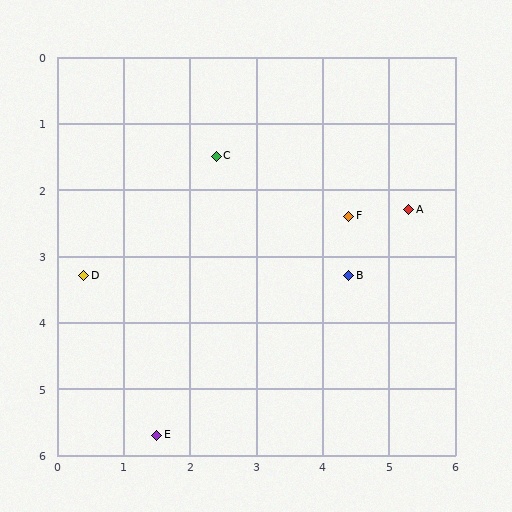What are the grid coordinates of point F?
Point F is at approximately (4.4, 2.4).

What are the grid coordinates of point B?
Point B is at approximately (4.4, 3.3).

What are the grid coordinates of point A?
Point A is at approximately (5.3, 2.3).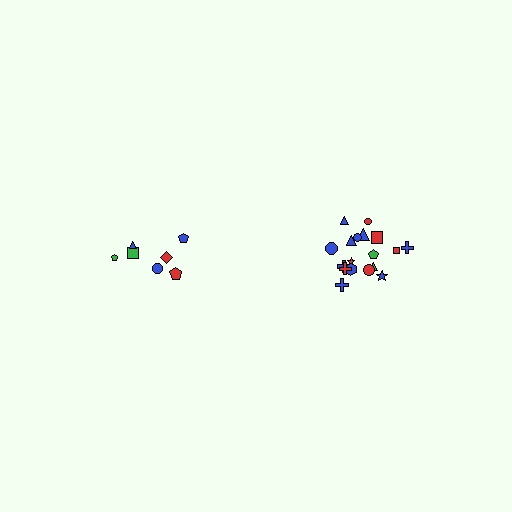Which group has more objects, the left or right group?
The right group.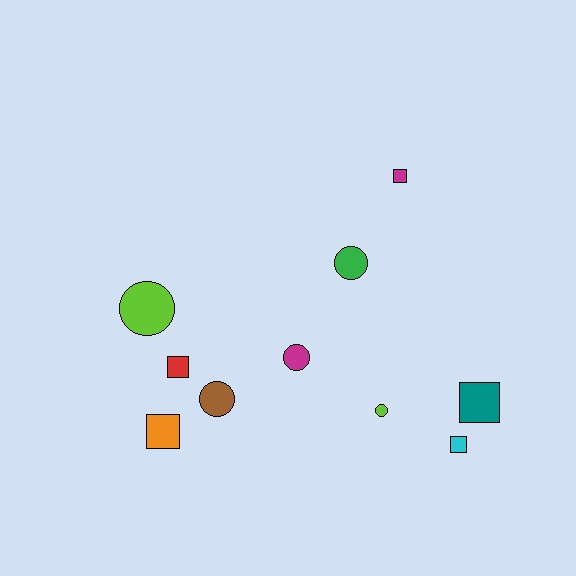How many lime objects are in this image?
There are 2 lime objects.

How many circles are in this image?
There are 5 circles.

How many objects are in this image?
There are 10 objects.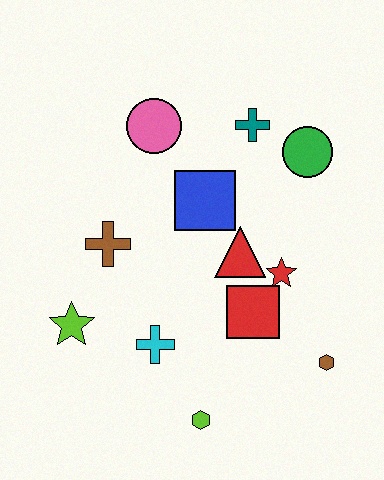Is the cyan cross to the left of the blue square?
Yes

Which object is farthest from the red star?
The lime star is farthest from the red star.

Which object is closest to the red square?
The red star is closest to the red square.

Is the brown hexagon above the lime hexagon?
Yes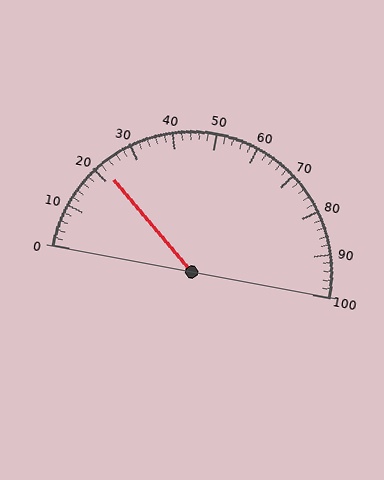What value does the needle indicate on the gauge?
The needle indicates approximately 22.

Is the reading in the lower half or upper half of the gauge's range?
The reading is in the lower half of the range (0 to 100).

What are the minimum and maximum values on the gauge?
The gauge ranges from 0 to 100.